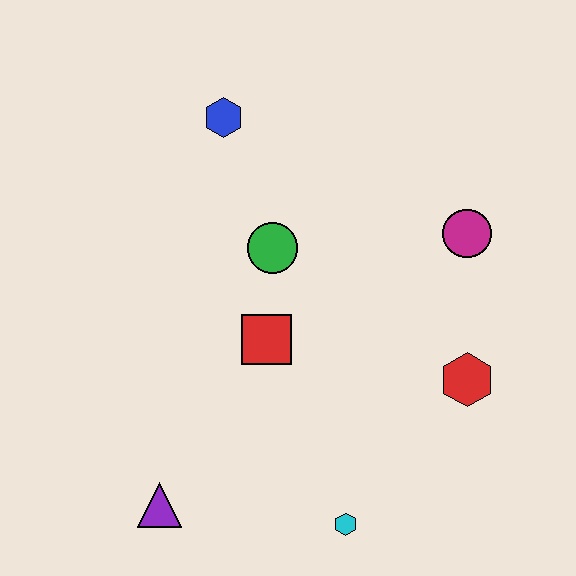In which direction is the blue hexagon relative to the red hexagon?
The blue hexagon is above the red hexagon.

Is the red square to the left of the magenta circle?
Yes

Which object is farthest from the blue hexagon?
The cyan hexagon is farthest from the blue hexagon.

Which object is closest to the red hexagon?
The magenta circle is closest to the red hexagon.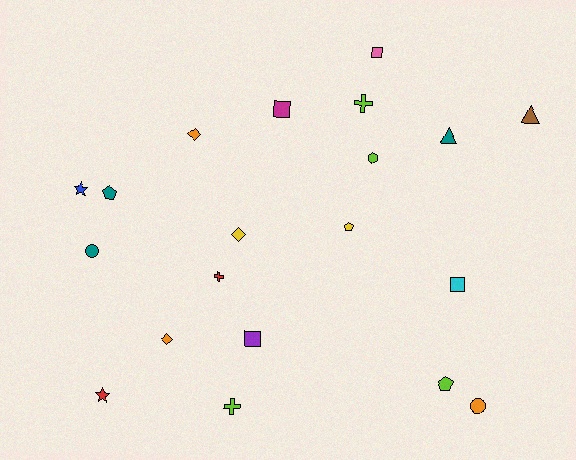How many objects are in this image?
There are 20 objects.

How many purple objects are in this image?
There is 1 purple object.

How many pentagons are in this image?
There are 3 pentagons.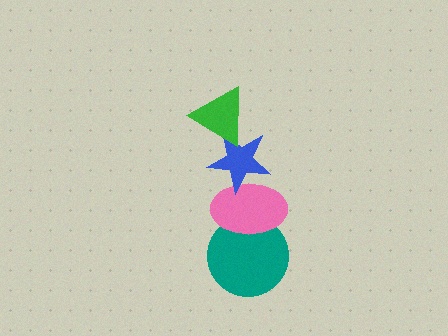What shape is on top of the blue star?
The green triangle is on top of the blue star.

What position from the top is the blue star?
The blue star is 2nd from the top.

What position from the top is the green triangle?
The green triangle is 1st from the top.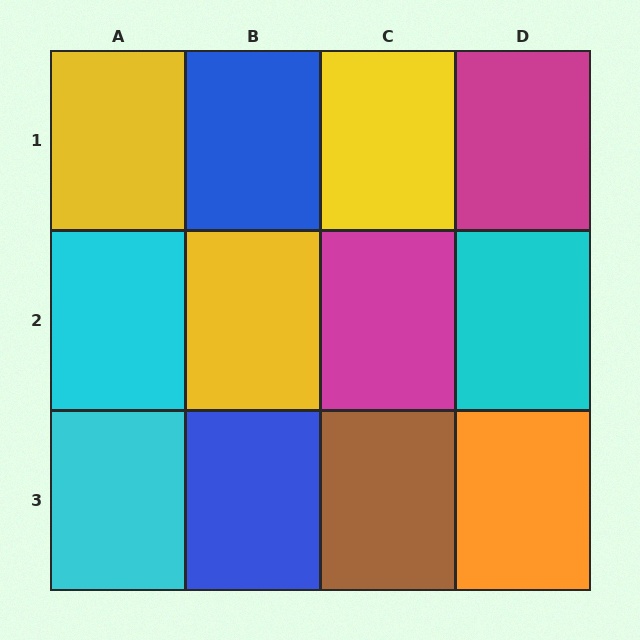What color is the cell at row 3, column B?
Blue.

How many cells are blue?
2 cells are blue.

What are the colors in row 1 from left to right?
Yellow, blue, yellow, magenta.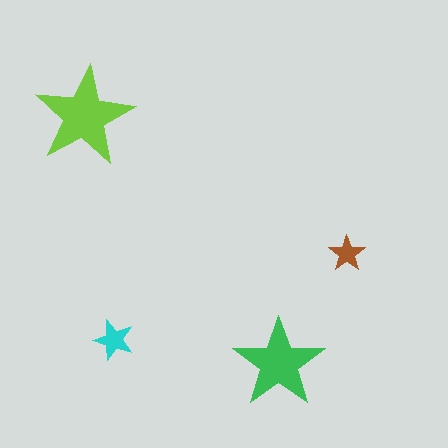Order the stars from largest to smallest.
the lime one, the green one, the cyan one, the brown one.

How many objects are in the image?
There are 4 objects in the image.